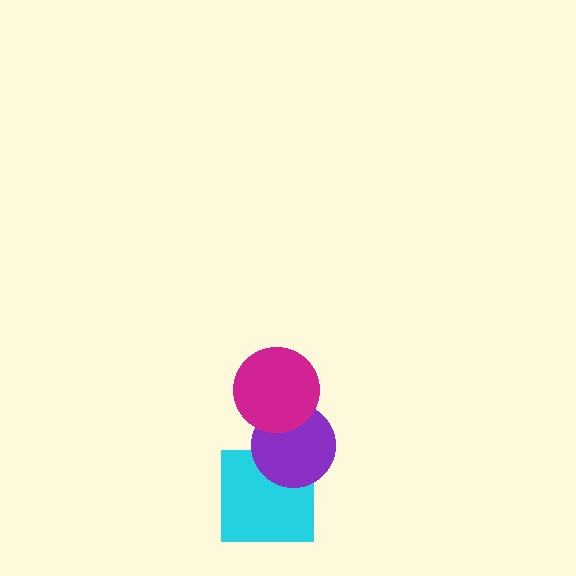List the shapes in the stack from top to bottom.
From top to bottom: the magenta circle, the purple circle, the cyan square.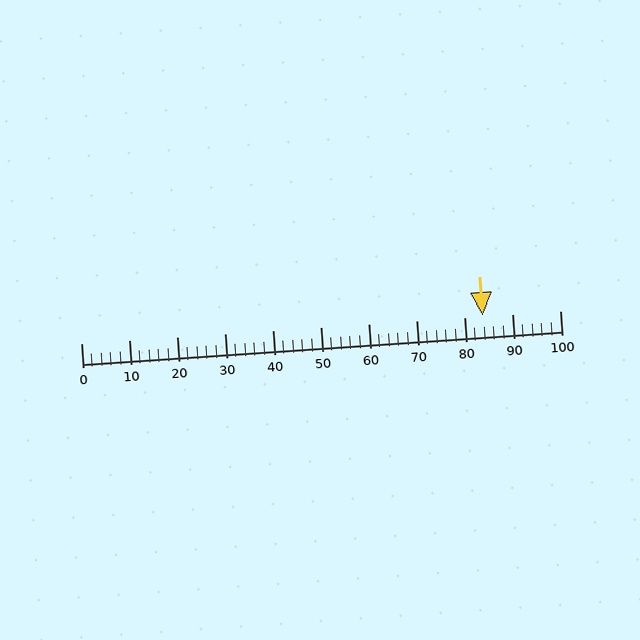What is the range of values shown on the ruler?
The ruler shows values from 0 to 100.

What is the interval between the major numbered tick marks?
The major tick marks are spaced 10 units apart.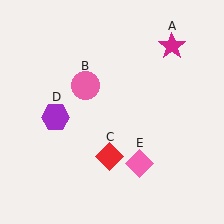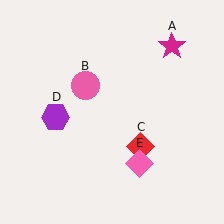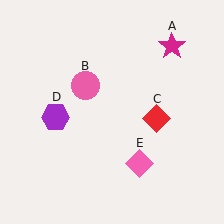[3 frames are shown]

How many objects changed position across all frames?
1 object changed position: red diamond (object C).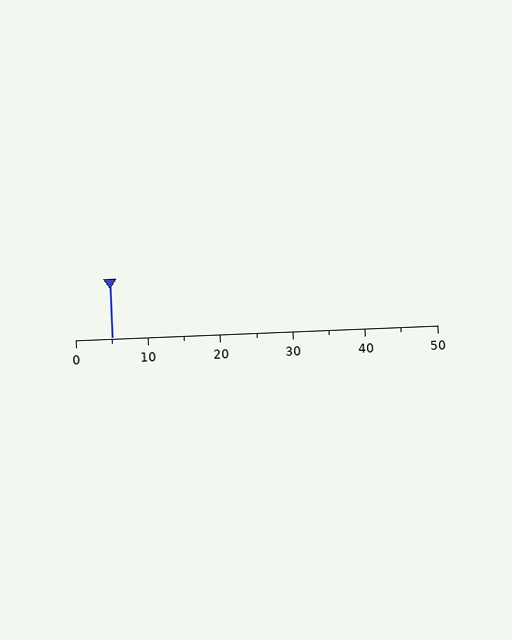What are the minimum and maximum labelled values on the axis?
The axis runs from 0 to 50.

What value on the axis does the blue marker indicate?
The marker indicates approximately 5.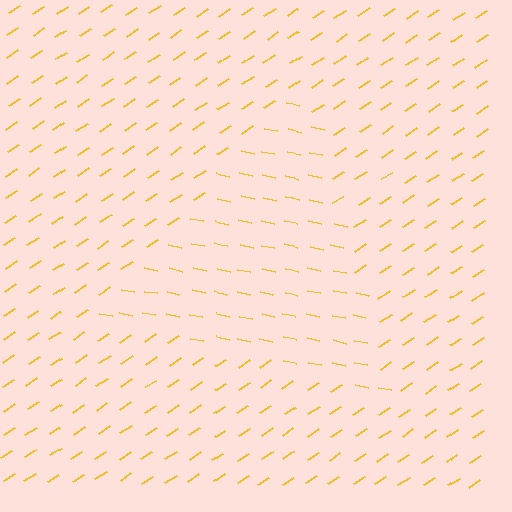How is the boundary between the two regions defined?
The boundary is defined purely by a change in line orientation (approximately 45 degrees difference). All lines are the same color and thickness.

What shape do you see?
I see a triangle.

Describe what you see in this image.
The image is filled with small yellow line segments. A triangle region in the image has lines oriented differently from the surrounding lines, creating a visible texture boundary.